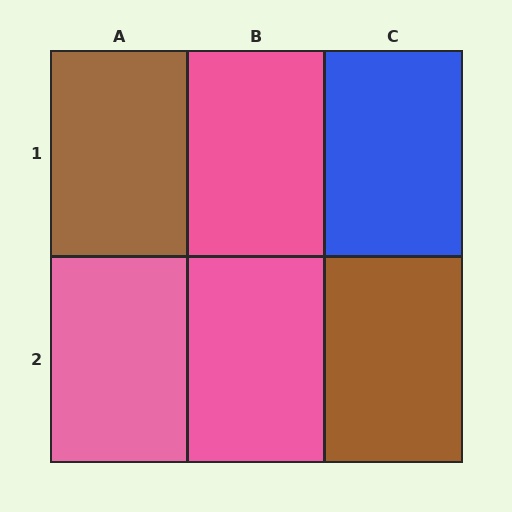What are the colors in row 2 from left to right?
Pink, pink, brown.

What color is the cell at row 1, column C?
Blue.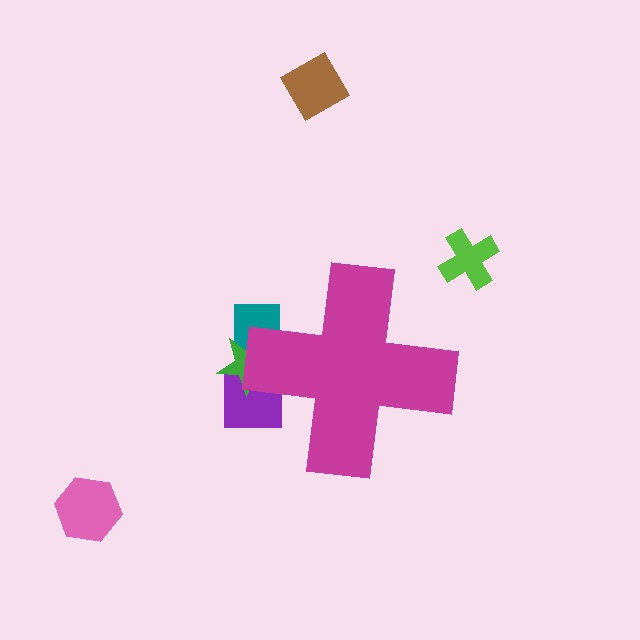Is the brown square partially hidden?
No, the brown square is fully visible.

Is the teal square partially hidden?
Yes, the teal square is partially hidden behind the magenta cross.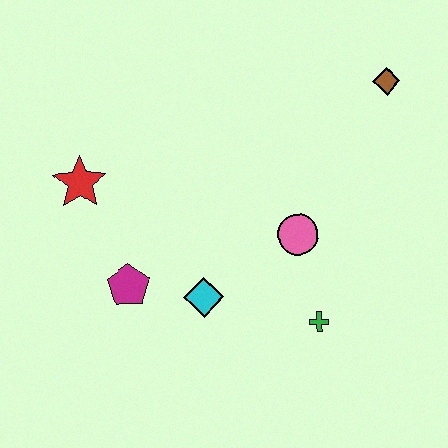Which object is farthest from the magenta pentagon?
The brown diamond is farthest from the magenta pentagon.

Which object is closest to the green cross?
The pink circle is closest to the green cross.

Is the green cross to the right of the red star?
Yes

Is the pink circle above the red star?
No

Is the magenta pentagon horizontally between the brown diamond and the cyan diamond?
No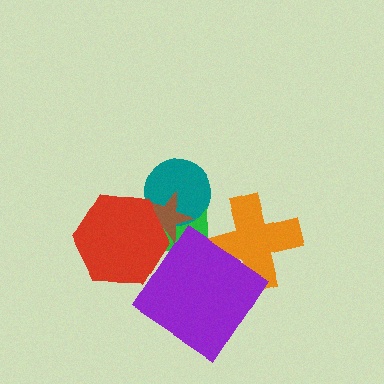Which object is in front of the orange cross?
The purple diamond is in front of the orange cross.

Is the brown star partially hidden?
Yes, it is partially covered by another shape.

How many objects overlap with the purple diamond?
1 object overlaps with the purple diamond.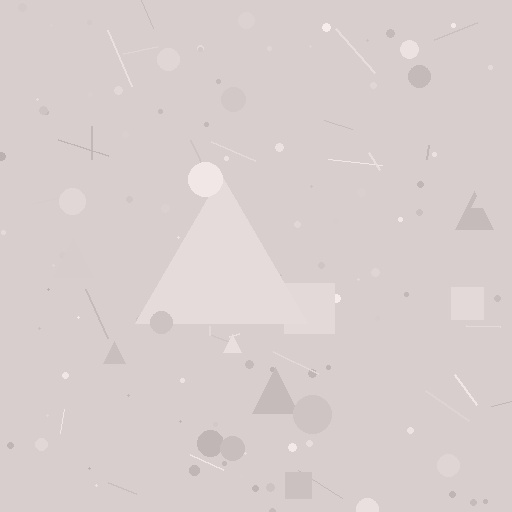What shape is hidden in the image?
A triangle is hidden in the image.